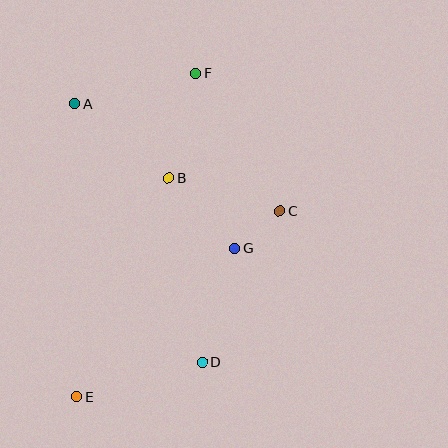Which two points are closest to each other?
Points C and G are closest to each other.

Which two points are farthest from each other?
Points E and F are farthest from each other.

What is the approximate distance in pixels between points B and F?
The distance between B and F is approximately 108 pixels.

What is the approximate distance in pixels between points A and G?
The distance between A and G is approximately 216 pixels.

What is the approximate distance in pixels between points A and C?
The distance between A and C is approximately 232 pixels.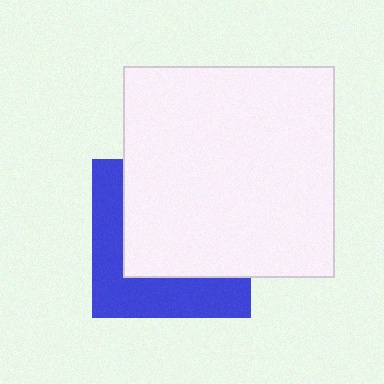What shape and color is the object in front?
The object in front is a white square.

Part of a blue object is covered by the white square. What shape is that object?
It is a square.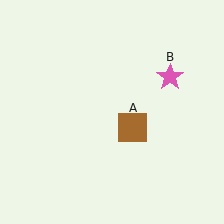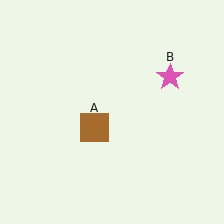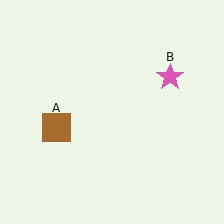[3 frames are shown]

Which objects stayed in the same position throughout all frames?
Pink star (object B) remained stationary.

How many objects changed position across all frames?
1 object changed position: brown square (object A).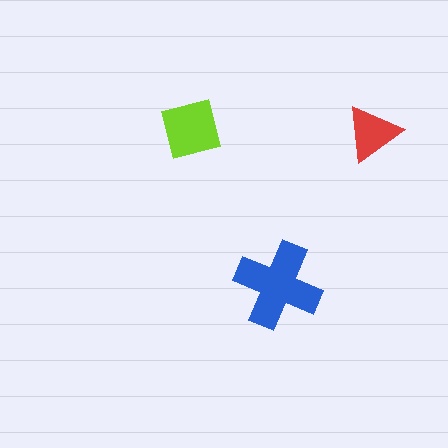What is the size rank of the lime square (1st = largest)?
2nd.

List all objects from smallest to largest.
The red triangle, the lime square, the blue cross.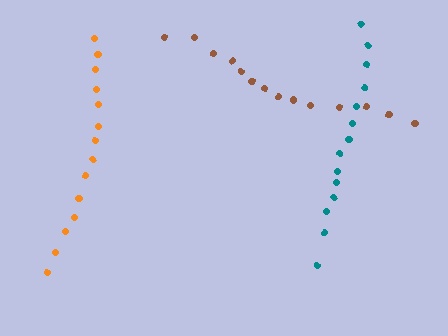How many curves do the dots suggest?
There are 3 distinct paths.